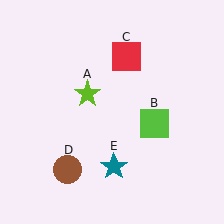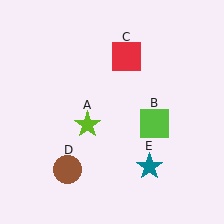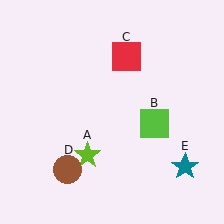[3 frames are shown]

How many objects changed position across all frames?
2 objects changed position: lime star (object A), teal star (object E).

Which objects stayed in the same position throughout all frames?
Lime square (object B) and red square (object C) and brown circle (object D) remained stationary.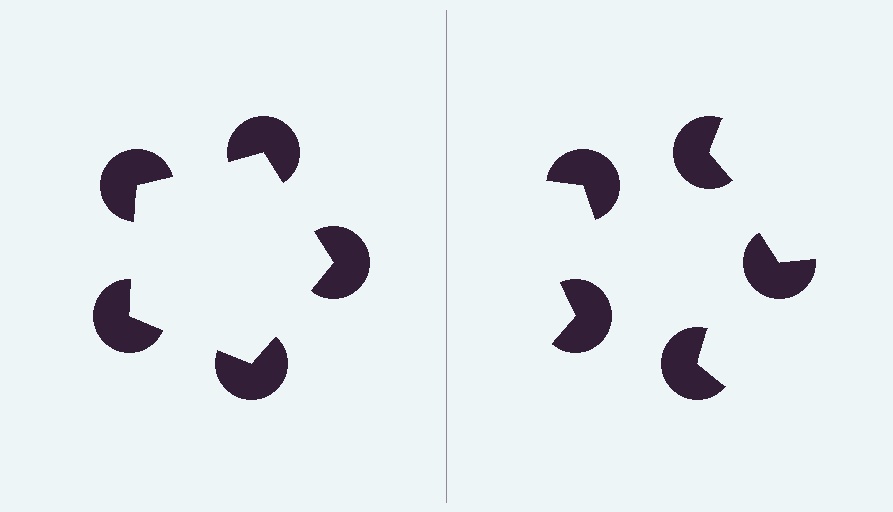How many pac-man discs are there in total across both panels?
10 — 5 on each side.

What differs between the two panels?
The pac-man discs are positioned identically on both sides; only the wedge orientations differ. On the left they align to a pentagon; on the right they are misaligned.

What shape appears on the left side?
An illusory pentagon.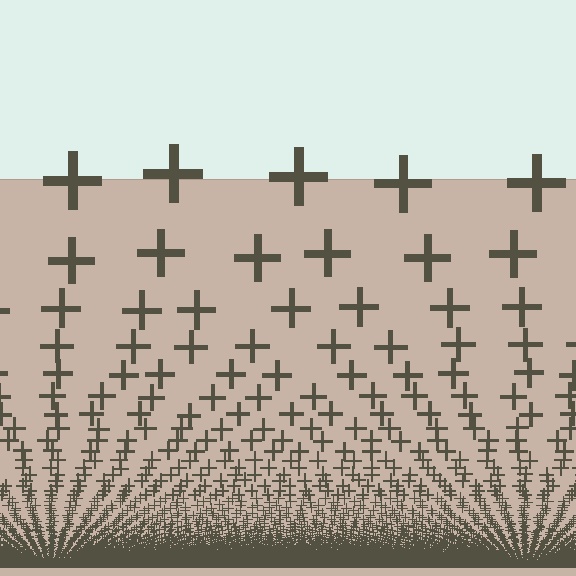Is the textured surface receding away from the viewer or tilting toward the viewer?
The surface appears to tilt toward the viewer. Texture elements get larger and sparser toward the top.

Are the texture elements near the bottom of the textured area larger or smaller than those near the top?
Smaller. The gradient is inverted — elements near the bottom are smaller and denser.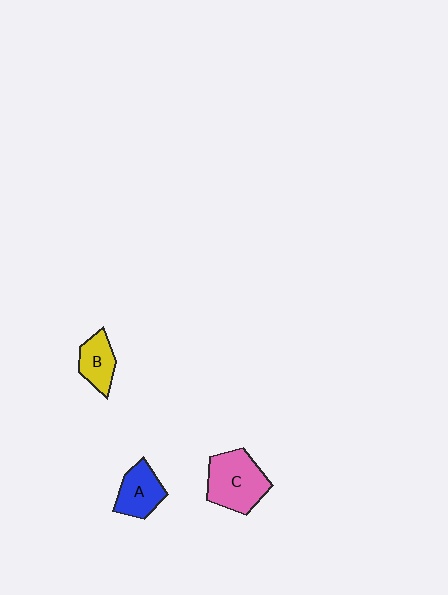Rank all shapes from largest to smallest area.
From largest to smallest: C (pink), A (blue), B (yellow).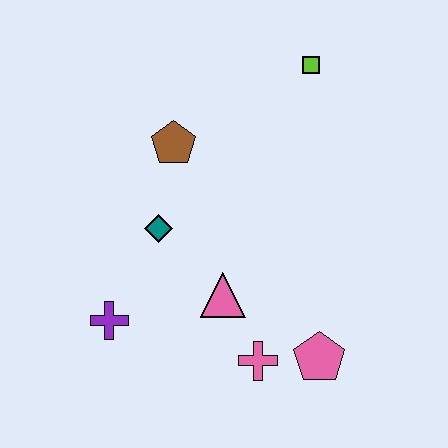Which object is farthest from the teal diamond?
The lime square is farthest from the teal diamond.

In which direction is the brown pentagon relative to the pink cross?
The brown pentagon is above the pink cross.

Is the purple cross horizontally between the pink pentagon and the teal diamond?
No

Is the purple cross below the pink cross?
No